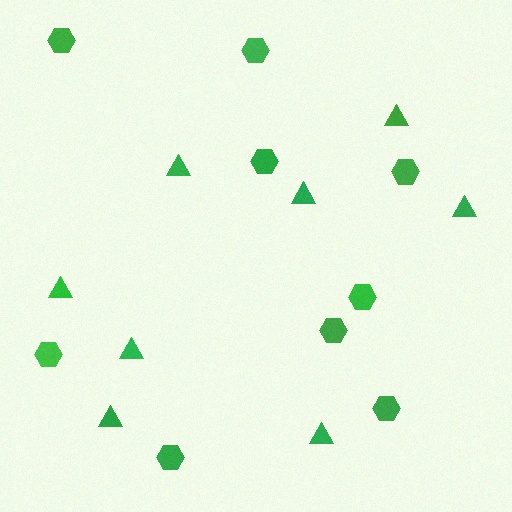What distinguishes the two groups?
There are 2 groups: one group of hexagons (9) and one group of triangles (8).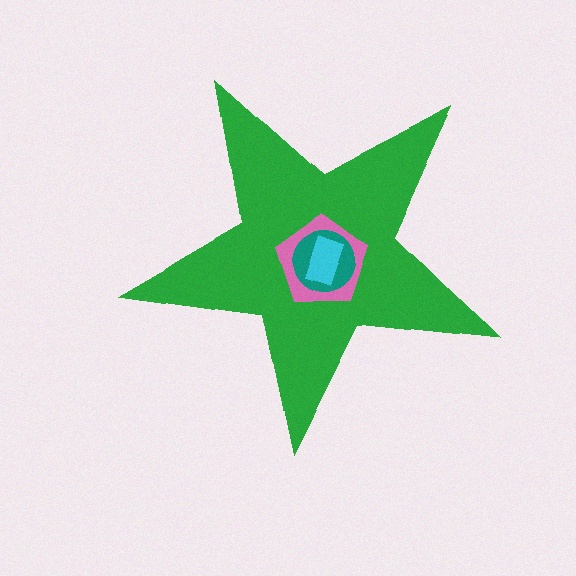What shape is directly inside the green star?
The pink pentagon.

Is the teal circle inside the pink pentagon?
Yes.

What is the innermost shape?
The cyan rectangle.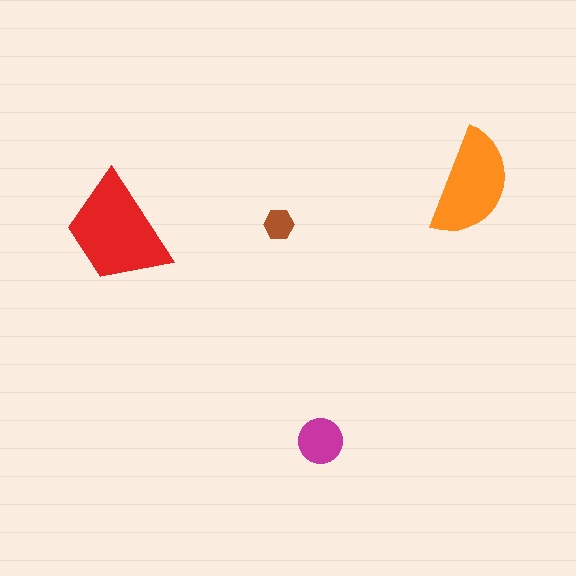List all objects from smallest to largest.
The brown hexagon, the magenta circle, the orange semicircle, the red trapezoid.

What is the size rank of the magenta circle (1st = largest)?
3rd.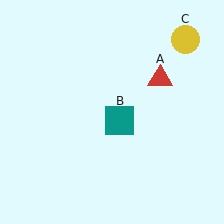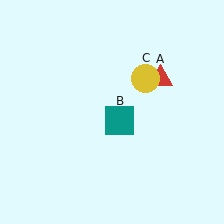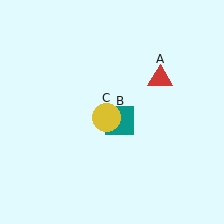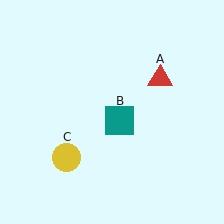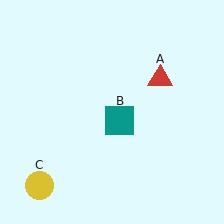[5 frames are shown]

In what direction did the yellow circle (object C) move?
The yellow circle (object C) moved down and to the left.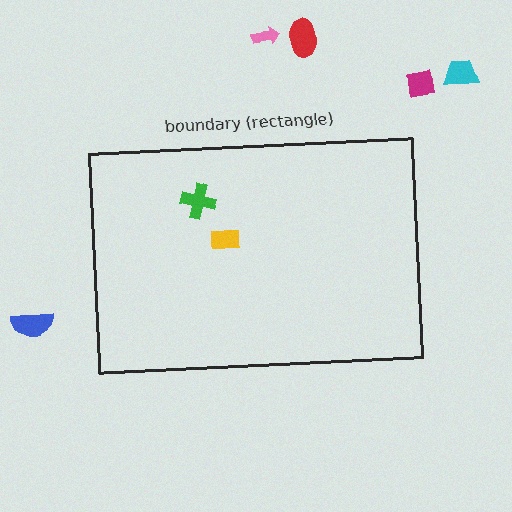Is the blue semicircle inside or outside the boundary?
Outside.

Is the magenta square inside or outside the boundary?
Outside.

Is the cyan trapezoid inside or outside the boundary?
Outside.